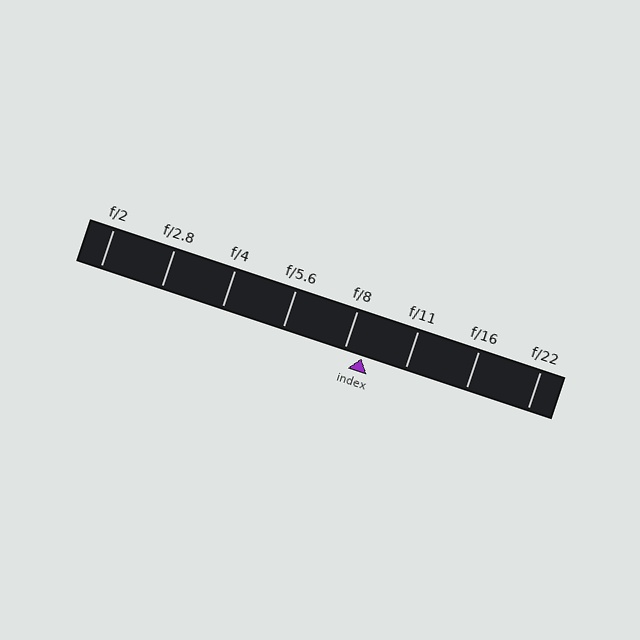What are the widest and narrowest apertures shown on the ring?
The widest aperture shown is f/2 and the narrowest is f/22.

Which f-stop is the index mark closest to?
The index mark is closest to f/8.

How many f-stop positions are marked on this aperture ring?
There are 8 f-stop positions marked.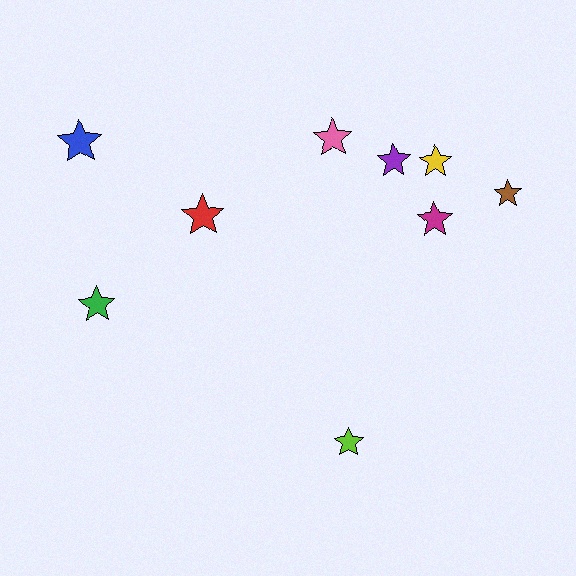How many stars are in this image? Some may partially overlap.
There are 9 stars.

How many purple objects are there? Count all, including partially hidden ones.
There is 1 purple object.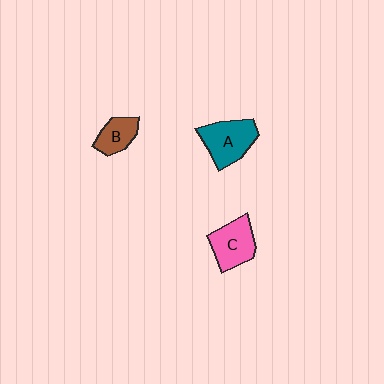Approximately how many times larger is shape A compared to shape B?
Approximately 1.6 times.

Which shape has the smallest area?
Shape B (brown).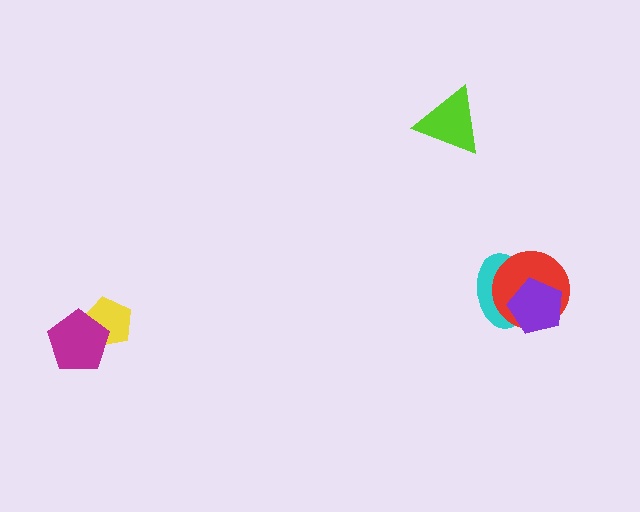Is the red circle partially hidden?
Yes, it is partially covered by another shape.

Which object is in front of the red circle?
The purple pentagon is in front of the red circle.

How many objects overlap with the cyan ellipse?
2 objects overlap with the cyan ellipse.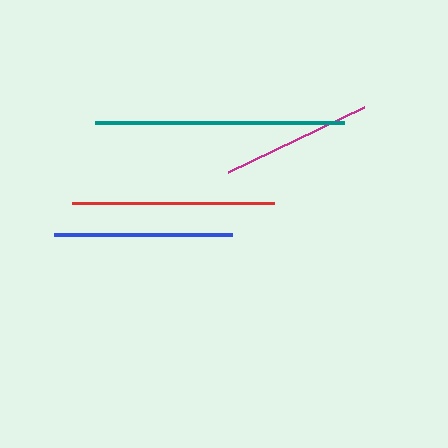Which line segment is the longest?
The teal line is the longest at approximately 249 pixels.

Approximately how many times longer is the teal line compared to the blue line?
The teal line is approximately 1.4 times the length of the blue line.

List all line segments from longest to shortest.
From longest to shortest: teal, red, blue, magenta.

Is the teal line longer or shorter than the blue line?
The teal line is longer than the blue line.